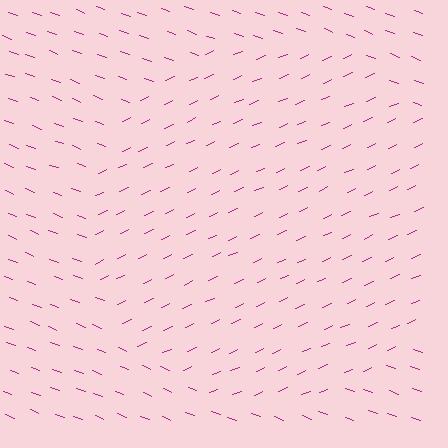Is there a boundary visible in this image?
Yes, there is a texture boundary formed by a change in line orientation.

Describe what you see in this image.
The image is filled with small magenta line segments. A circle region in the image has lines oriented differently from the surrounding lines, creating a visible texture boundary.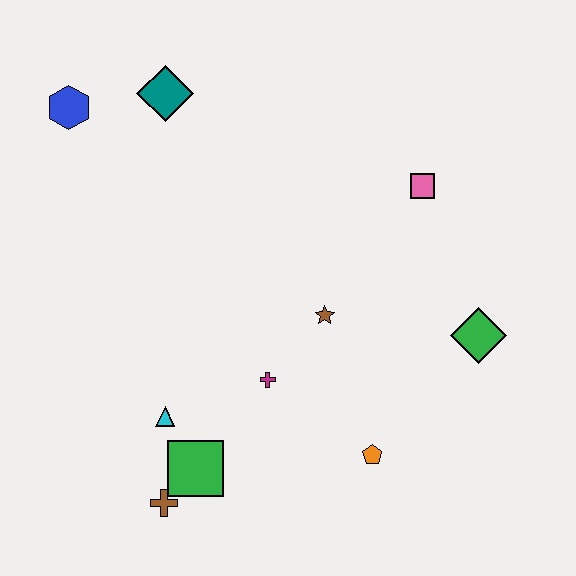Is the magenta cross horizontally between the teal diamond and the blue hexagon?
No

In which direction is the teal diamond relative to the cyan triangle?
The teal diamond is above the cyan triangle.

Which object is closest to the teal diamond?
The blue hexagon is closest to the teal diamond.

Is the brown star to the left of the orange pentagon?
Yes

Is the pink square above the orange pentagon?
Yes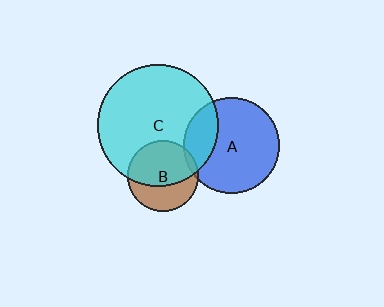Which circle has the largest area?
Circle C (cyan).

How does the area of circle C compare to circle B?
Approximately 2.9 times.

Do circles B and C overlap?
Yes.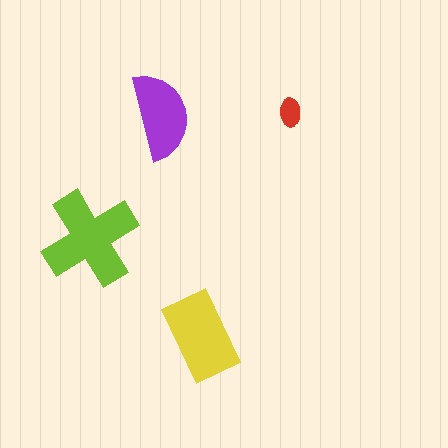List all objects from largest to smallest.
The lime cross, the yellow rectangle, the purple semicircle, the red ellipse.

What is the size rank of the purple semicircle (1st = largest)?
3rd.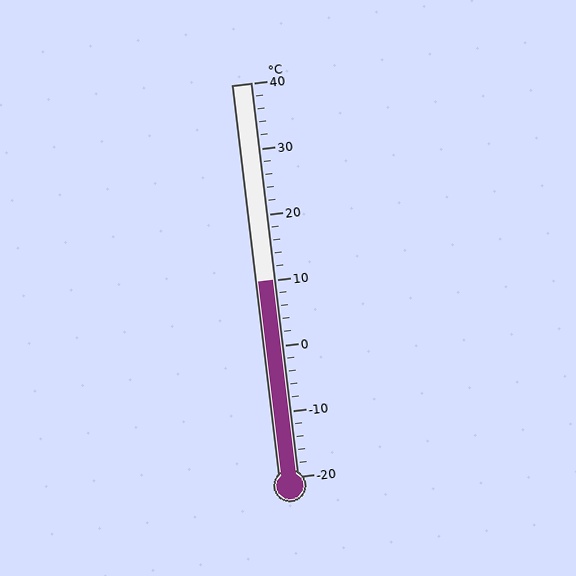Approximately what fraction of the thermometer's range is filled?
The thermometer is filled to approximately 50% of its range.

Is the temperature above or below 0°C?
The temperature is above 0°C.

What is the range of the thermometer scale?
The thermometer scale ranges from -20°C to 40°C.